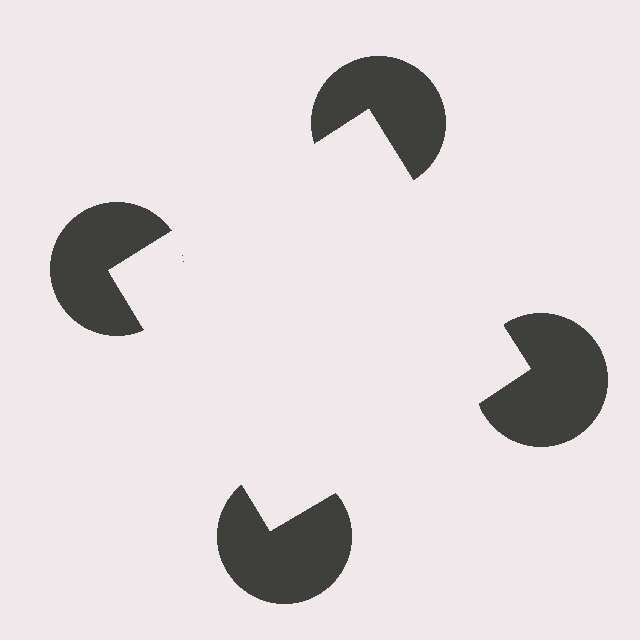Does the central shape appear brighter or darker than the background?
It typically appears slightly brighter than the background, even though no actual brightness change is drawn.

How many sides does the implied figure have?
4 sides.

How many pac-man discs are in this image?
There are 4 — one at each vertex of the illusory square.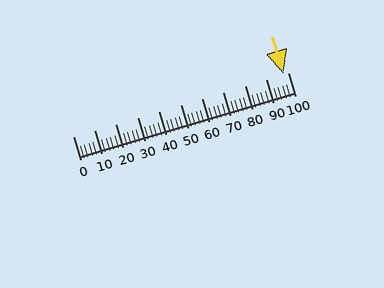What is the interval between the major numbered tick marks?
The major tick marks are spaced 10 units apart.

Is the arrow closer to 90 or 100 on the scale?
The arrow is closer to 100.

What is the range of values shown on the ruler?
The ruler shows values from 0 to 100.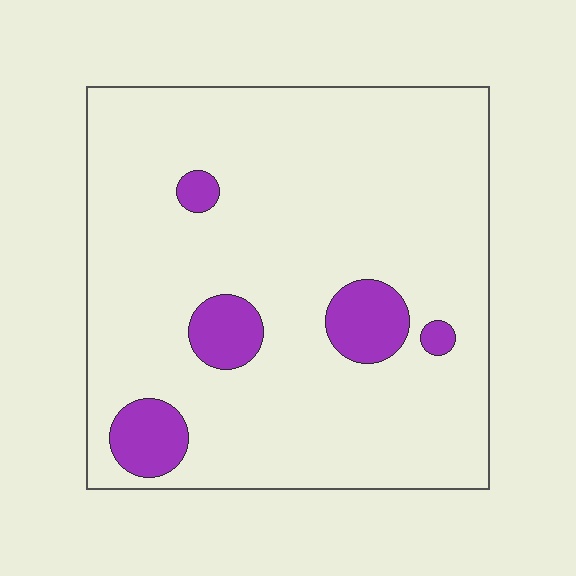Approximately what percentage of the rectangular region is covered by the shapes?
Approximately 10%.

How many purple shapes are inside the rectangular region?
5.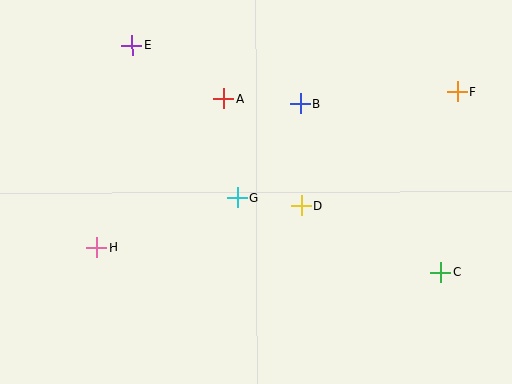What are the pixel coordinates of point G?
Point G is at (237, 198).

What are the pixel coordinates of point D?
Point D is at (302, 205).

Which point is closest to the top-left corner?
Point E is closest to the top-left corner.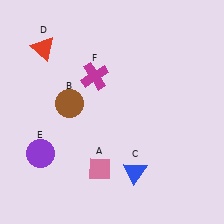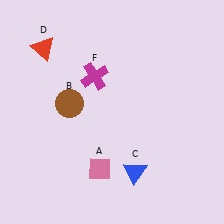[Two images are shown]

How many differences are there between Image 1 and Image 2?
There is 1 difference between the two images.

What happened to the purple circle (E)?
The purple circle (E) was removed in Image 2. It was in the bottom-left area of Image 1.